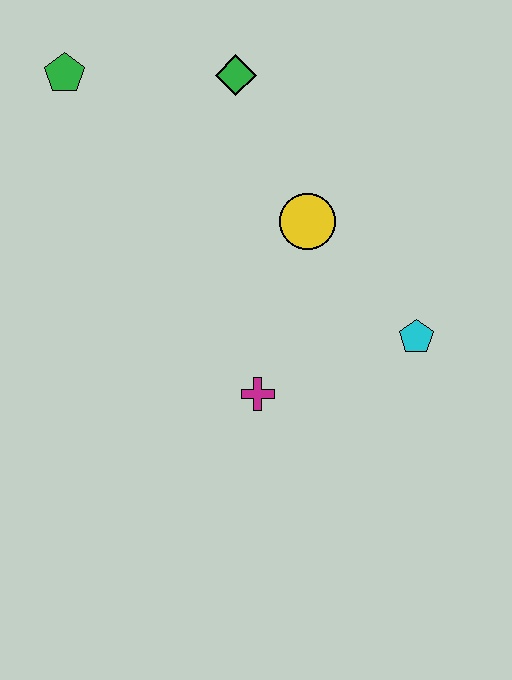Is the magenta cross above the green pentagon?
No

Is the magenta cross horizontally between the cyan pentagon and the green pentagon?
Yes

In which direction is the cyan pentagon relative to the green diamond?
The cyan pentagon is below the green diamond.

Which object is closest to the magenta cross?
The cyan pentagon is closest to the magenta cross.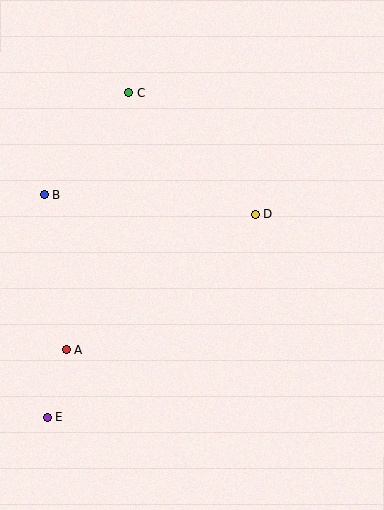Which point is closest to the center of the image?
Point D at (255, 214) is closest to the center.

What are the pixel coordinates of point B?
Point B is at (44, 194).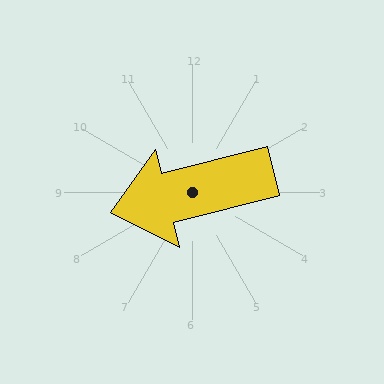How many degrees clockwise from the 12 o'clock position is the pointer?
Approximately 256 degrees.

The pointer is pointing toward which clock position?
Roughly 9 o'clock.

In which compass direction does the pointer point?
West.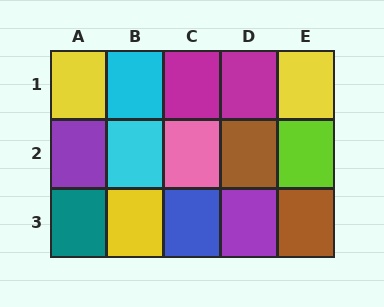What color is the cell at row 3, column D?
Purple.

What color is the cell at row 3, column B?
Yellow.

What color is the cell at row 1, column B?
Cyan.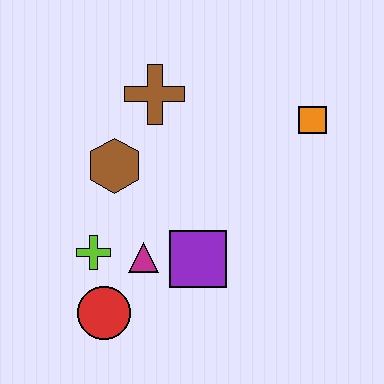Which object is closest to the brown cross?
The brown hexagon is closest to the brown cross.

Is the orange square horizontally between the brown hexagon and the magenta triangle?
No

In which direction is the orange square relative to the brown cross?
The orange square is to the right of the brown cross.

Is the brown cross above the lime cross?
Yes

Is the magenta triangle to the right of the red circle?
Yes